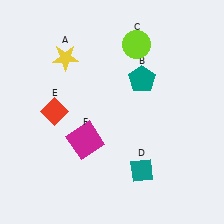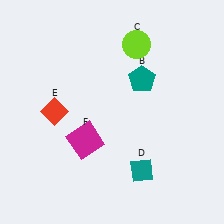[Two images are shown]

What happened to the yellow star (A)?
The yellow star (A) was removed in Image 2. It was in the top-left area of Image 1.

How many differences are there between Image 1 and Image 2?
There is 1 difference between the two images.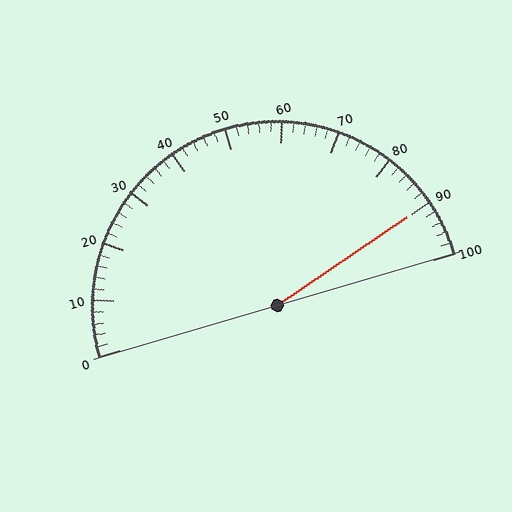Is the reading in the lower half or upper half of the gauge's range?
The reading is in the upper half of the range (0 to 100).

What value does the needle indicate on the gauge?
The needle indicates approximately 90.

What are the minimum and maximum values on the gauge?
The gauge ranges from 0 to 100.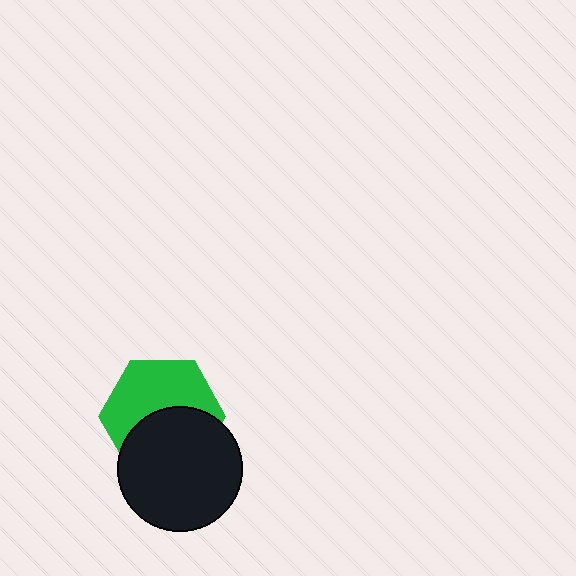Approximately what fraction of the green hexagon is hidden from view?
Roughly 47% of the green hexagon is hidden behind the black circle.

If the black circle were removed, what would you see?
You would see the complete green hexagon.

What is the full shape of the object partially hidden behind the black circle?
The partially hidden object is a green hexagon.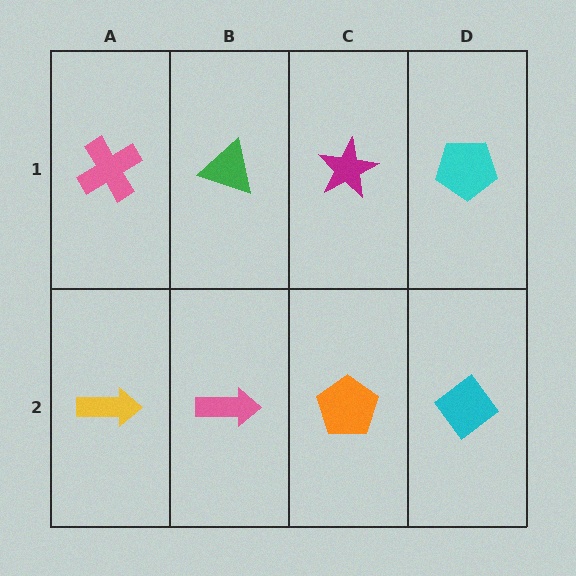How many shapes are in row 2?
4 shapes.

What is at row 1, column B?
A green triangle.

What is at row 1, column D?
A cyan pentagon.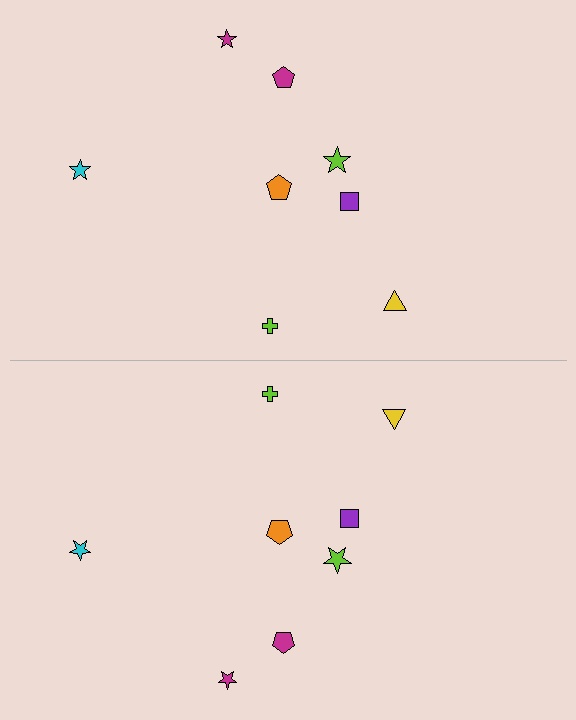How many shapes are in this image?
There are 16 shapes in this image.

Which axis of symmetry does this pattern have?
The pattern has a horizontal axis of symmetry running through the center of the image.